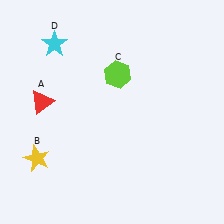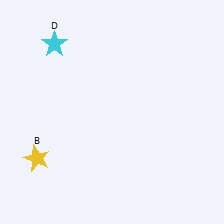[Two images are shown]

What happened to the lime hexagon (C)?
The lime hexagon (C) was removed in Image 2. It was in the top-right area of Image 1.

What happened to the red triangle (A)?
The red triangle (A) was removed in Image 2. It was in the top-left area of Image 1.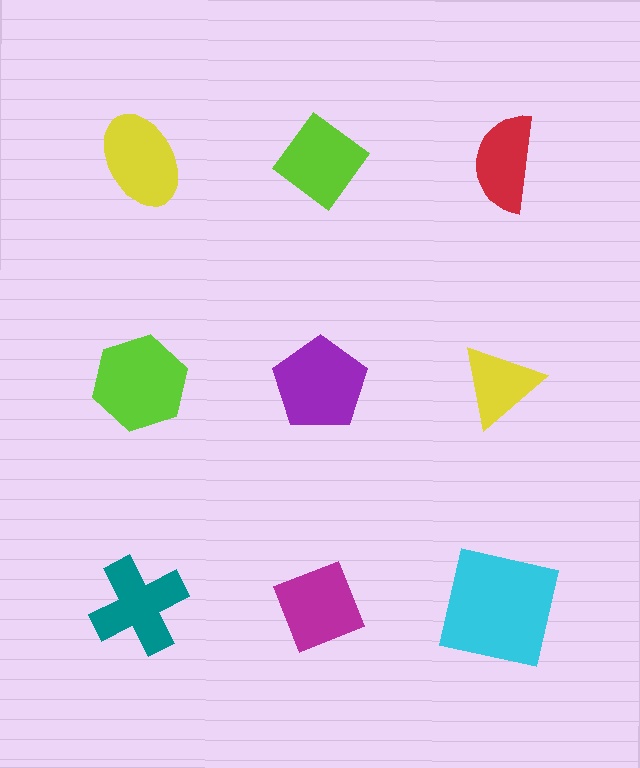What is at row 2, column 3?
A yellow triangle.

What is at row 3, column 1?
A teal cross.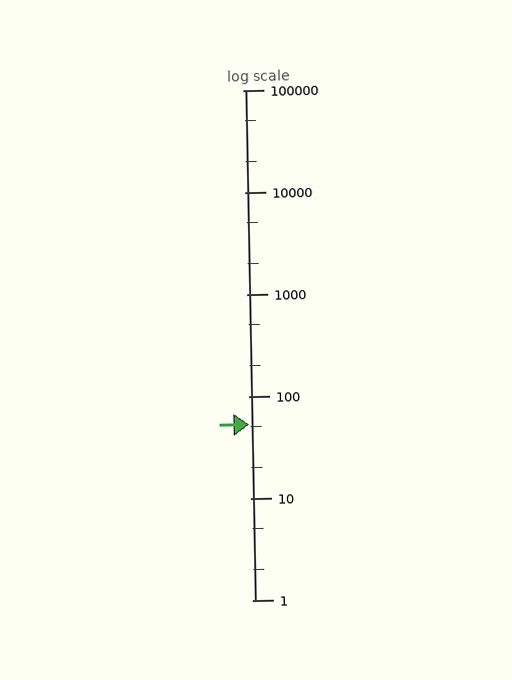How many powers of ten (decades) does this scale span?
The scale spans 5 decades, from 1 to 100000.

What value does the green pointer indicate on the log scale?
The pointer indicates approximately 52.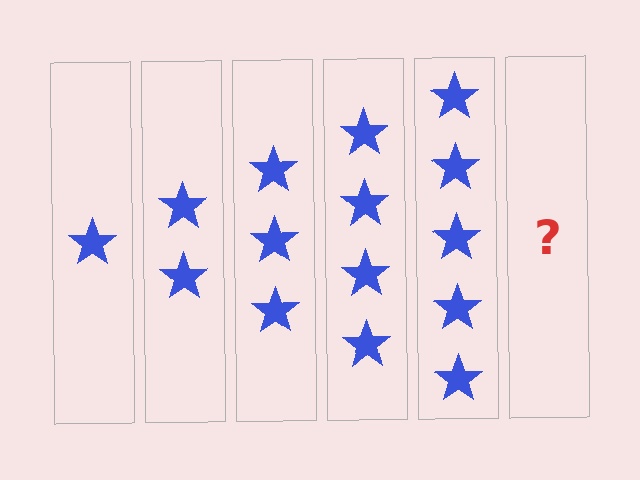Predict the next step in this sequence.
The next step is 6 stars.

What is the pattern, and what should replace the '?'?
The pattern is that each step adds one more star. The '?' should be 6 stars.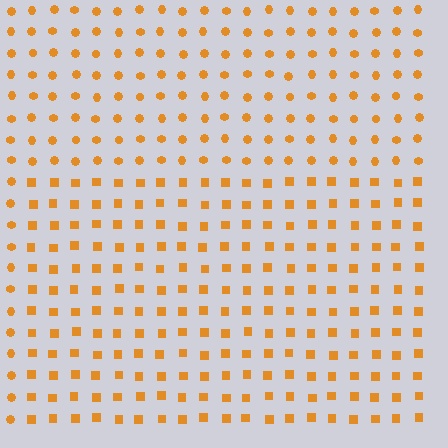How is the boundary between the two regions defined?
The boundary is defined by a change in element shape: squares inside vs. circles outside. All elements share the same color and spacing.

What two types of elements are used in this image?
The image uses squares inside the rectangle region and circles outside it.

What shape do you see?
I see a rectangle.